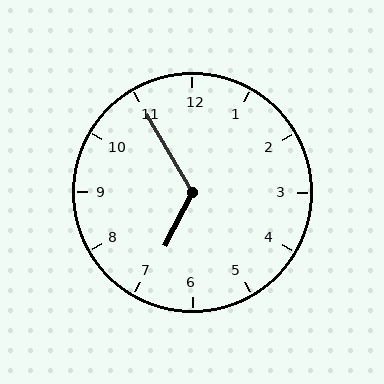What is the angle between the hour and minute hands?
Approximately 122 degrees.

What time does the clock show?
6:55.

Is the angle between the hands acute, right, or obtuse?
It is obtuse.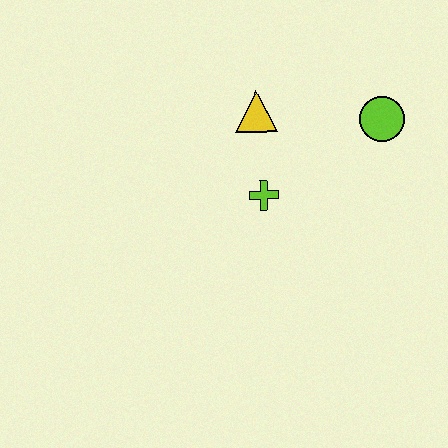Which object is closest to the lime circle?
The yellow triangle is closest to the lime circle.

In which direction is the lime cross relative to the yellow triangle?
The lime cross is below the yellow triangle.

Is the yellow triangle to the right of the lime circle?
No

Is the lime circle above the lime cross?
Yes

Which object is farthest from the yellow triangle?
The lime circle is farthest from the yellow triangle.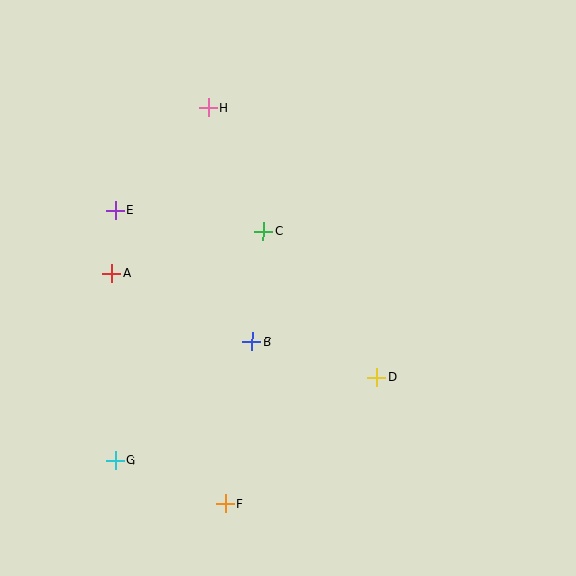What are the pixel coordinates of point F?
Point F is at (225, 504).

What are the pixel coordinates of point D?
Point D is at (377, 377).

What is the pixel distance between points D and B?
The distance between D and B is 130 pixels.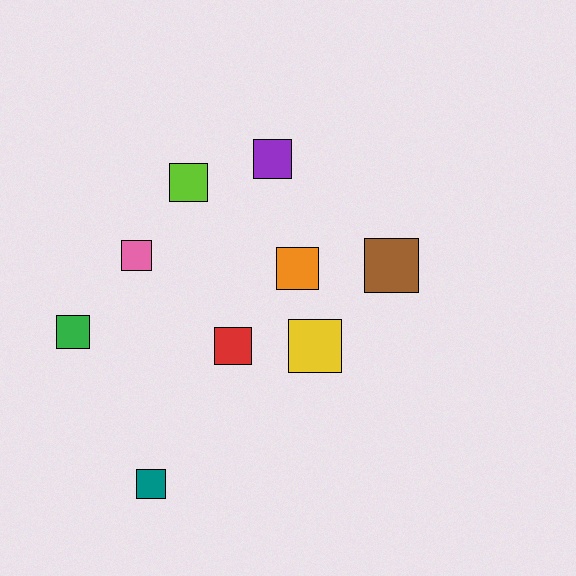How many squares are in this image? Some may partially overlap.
There are 9 squares.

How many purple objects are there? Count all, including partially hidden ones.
There is 1 purple object.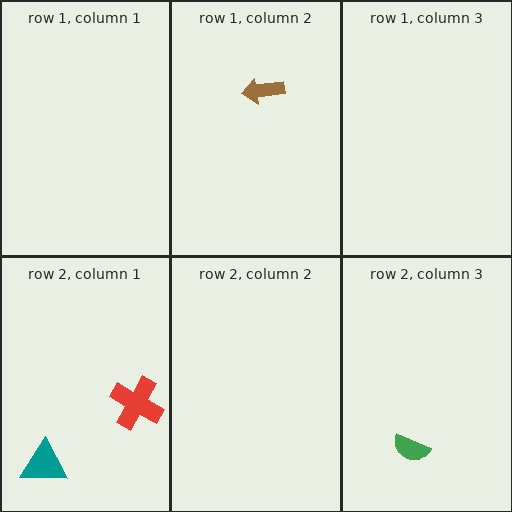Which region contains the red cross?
The row 2, column 1 region.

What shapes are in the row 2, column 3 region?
The green semicircle.